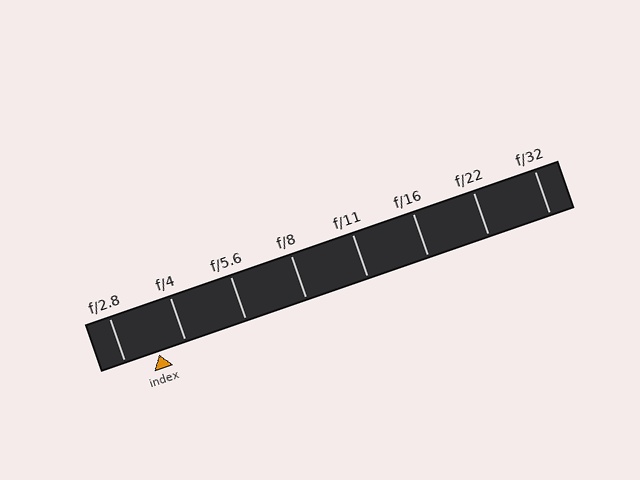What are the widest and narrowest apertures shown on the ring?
The widest aperture shown is f/2.8 and the narrowest is f/32.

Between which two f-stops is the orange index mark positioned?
The index mark is between f/2.8 and f/4.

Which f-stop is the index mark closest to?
The index mark is closest to f/4.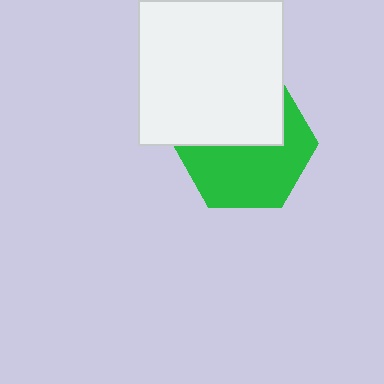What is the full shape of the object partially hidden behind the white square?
The partially hidden object is a green hexagon.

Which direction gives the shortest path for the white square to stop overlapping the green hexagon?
Moving up gives the shortest separation.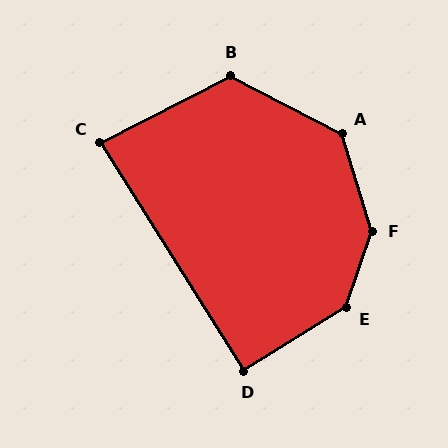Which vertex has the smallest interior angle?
C, at approximately 85 degrees.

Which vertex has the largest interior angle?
F, at approximately 144 degrees.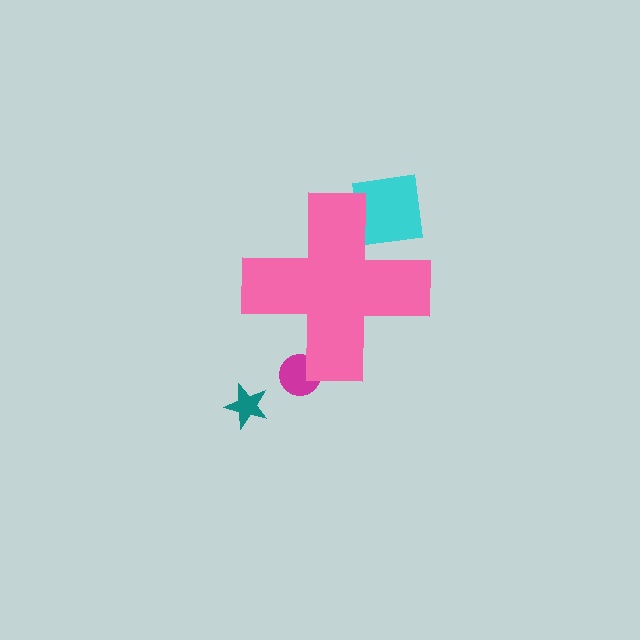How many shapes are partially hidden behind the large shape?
2 shapes are partially hidden.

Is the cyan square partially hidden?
Yes, the cyan square is partially hidden behind the pink cross.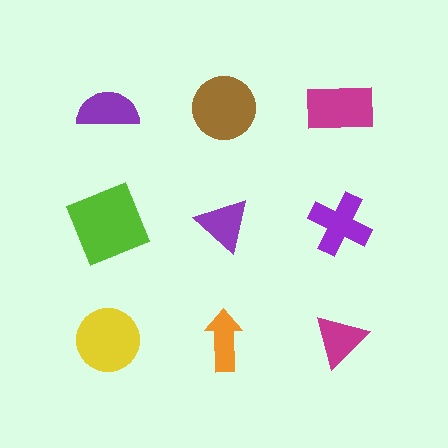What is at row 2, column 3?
A purple cross.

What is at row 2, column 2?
A purple triangle.